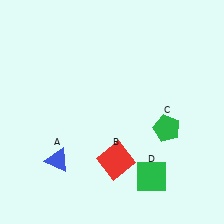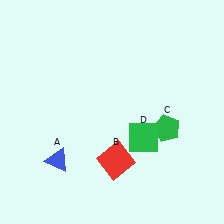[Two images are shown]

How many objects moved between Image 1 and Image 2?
1 object moved between the two images.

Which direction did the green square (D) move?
The green square (D) moved up.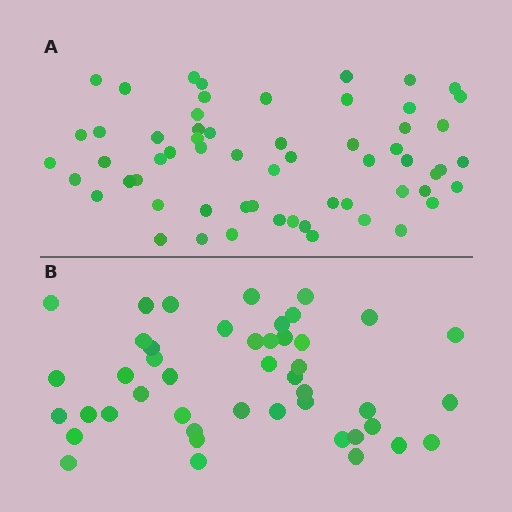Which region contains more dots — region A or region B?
Region A (the top region) has more dots.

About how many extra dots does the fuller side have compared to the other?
Region A has approximately 15 more dots than region B.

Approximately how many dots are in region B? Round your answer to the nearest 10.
About 40 dots. (The exact count is 45, which rounds to 40.)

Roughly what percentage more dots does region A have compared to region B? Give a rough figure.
About 35% more.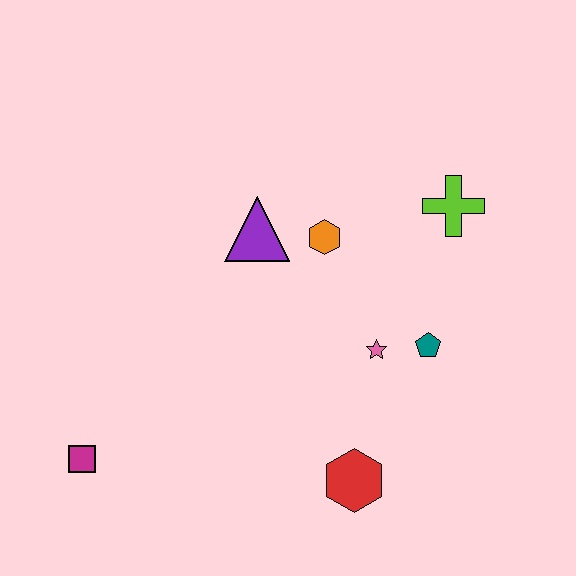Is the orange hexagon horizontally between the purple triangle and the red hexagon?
Yes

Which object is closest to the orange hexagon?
The purple triangle is closest to the orange hexagon.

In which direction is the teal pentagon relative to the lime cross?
The teal pentagon is below the lime cross.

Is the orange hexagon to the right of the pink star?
No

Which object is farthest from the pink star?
The magenta square is farthest from the pink star.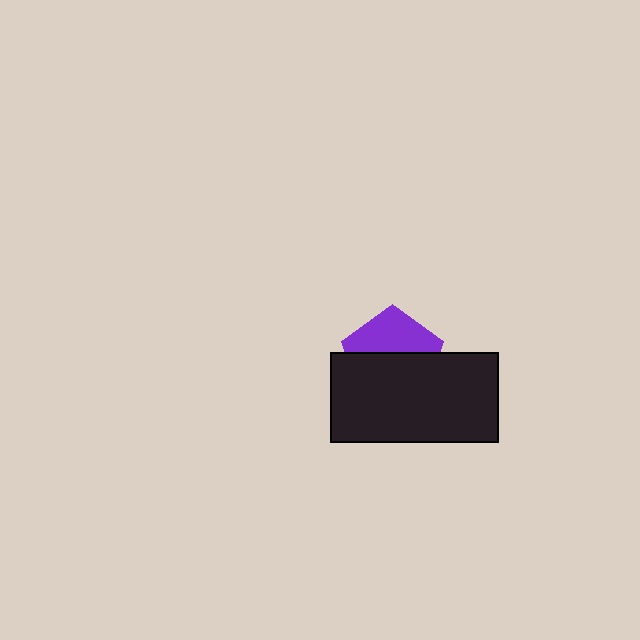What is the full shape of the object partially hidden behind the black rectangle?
The partially hidden object is a purple pentagon.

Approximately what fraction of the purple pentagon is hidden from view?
Roughly 58% of the purple pentagon is hidden behind the black rectangle.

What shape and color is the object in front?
The object in front is a black rectangle.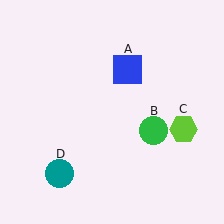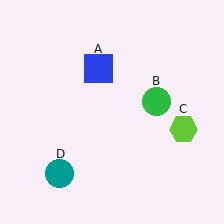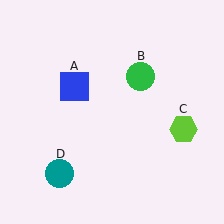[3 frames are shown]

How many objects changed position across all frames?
2 objects changed position: blue square (object A), green circle (object B).